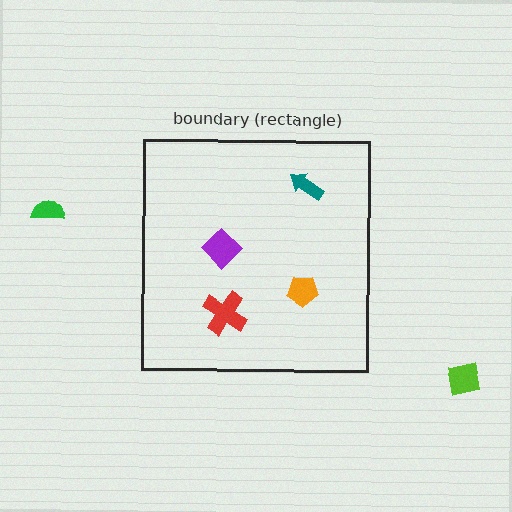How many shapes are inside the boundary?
4 inside, 2 outside.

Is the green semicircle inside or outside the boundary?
Outside.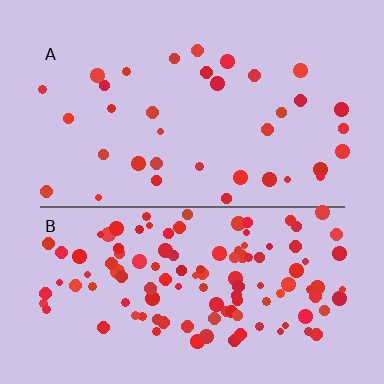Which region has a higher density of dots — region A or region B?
B (the bottom).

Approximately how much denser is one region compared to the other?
Approximately 3.3× — region B over region A.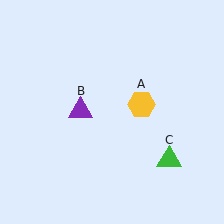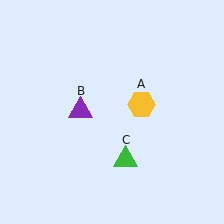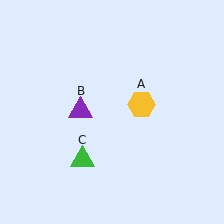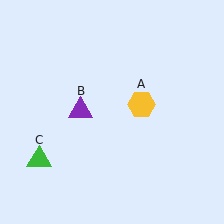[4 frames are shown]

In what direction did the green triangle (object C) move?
The green triangle (object C) moved left.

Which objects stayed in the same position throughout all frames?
Yellow hexagon (object A) and purple triangle (object B) remained stationary.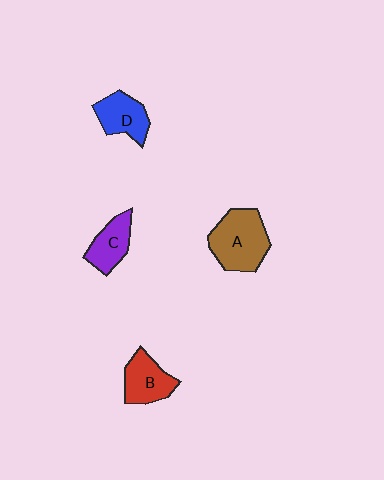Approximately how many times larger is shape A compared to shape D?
Approximately 1.5 times.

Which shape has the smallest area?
Shape C (purple).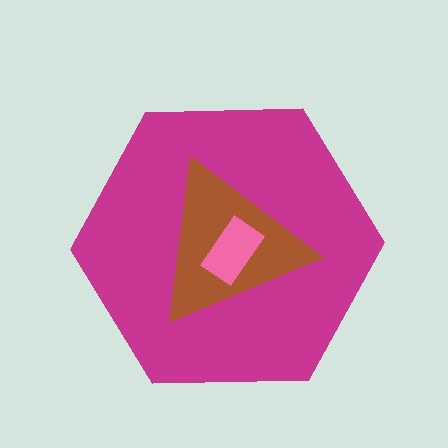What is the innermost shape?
The pink rectangle.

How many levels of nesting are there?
3.